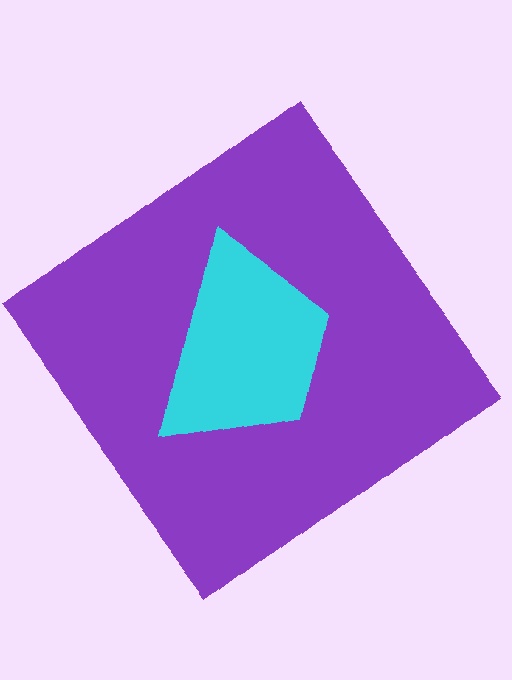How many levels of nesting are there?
2.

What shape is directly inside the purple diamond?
The cyan trapezoid.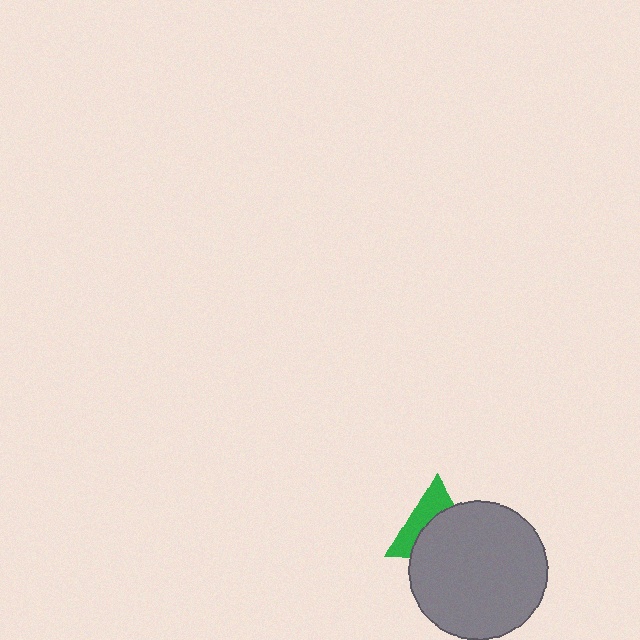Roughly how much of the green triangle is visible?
A small part of it is visible (roughly 42%).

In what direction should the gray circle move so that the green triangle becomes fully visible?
The gray circle should move toward the lower-right. That is the shortest direction to clear the overlap and leave the green triangle fully visible.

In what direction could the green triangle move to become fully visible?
The green triangle could move toward the upper-left. That would shift it out from behind the gray circle entirely.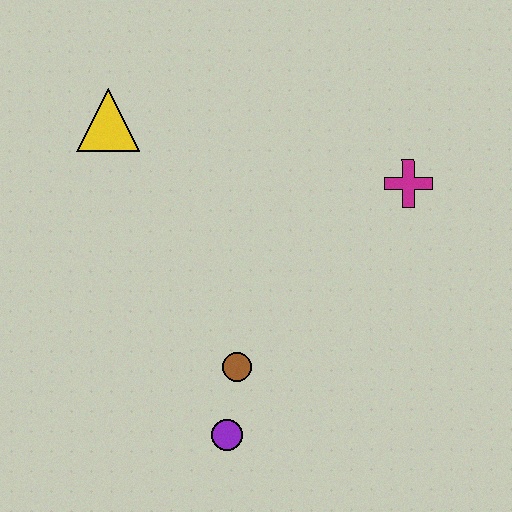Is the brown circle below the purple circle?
No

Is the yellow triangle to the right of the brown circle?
No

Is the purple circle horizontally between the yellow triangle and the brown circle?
Yes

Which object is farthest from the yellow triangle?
The purple circle is farthest from the yellow triangle.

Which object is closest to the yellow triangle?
The brown circle is closest to the yellow triangle.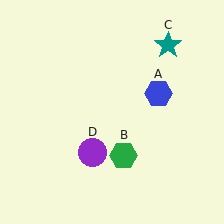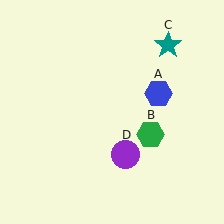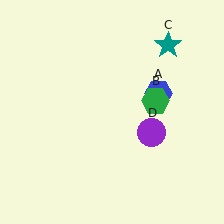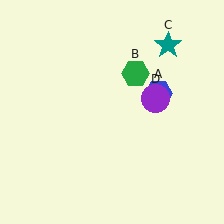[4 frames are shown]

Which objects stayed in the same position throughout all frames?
Blue hexagon (object A) and teal star (object C) remained stationary.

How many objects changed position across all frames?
2 objects changed position: green hexagon (object B), purple circle (object D).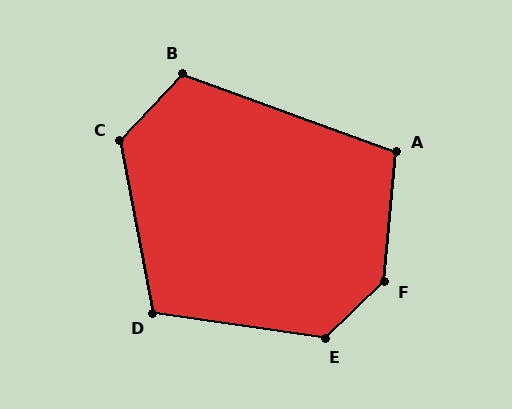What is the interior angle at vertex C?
Approximately 126 degrees (obtuse).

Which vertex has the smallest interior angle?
A, at approximately 105 degrees.